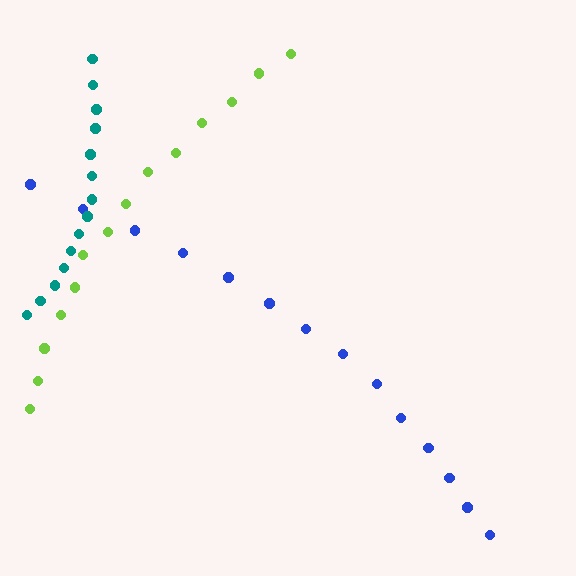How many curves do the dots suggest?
There are 3 distinct paths.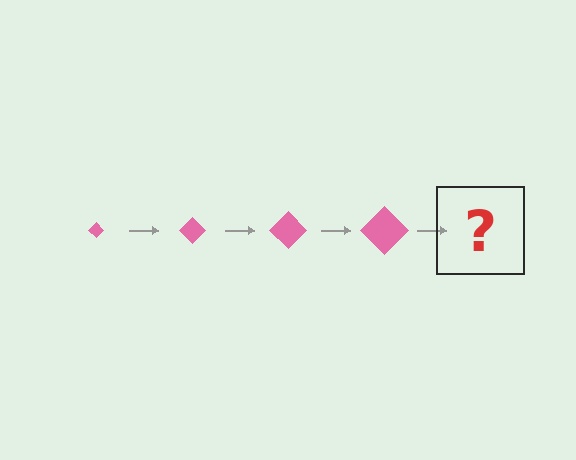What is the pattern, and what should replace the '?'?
The pattern is that the diamond gets progressively larger each step. The '?' should be a pink diamond, larger than the previous one.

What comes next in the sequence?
The next element should be a pink diamond, larger than the previous one.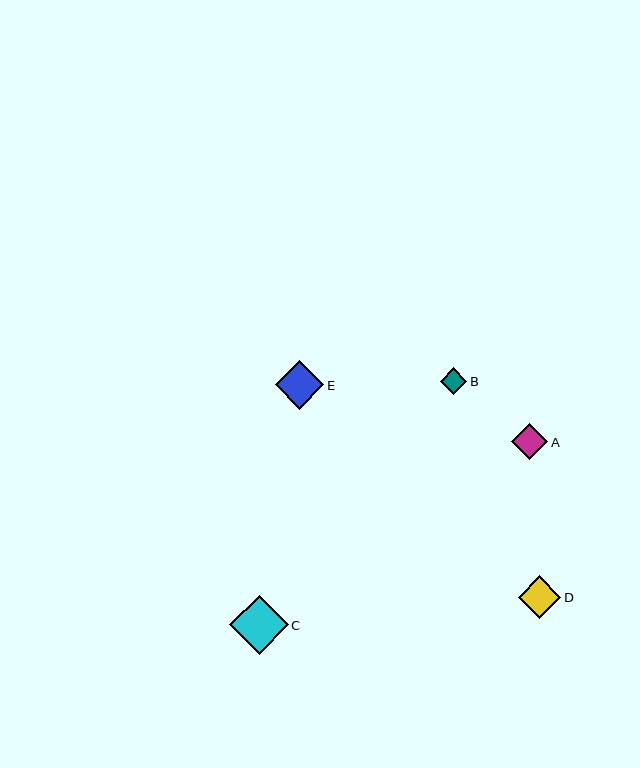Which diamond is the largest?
Diamond C is the largest with a size of approximately 58 pixels.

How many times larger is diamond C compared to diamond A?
Diamond C is approximately 1.6 times the size of diamond A.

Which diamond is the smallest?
Diamond B is the smallest with a size of approximately 27 pixels.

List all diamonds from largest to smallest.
From largest to smallest: C, E, D, A, B.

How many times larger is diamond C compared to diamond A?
Diamond C is approximately 1.6 times the size of diamond A.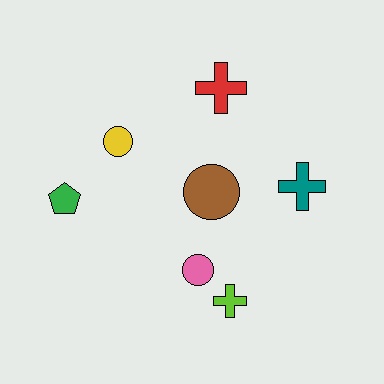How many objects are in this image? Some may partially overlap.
There are 7 objects.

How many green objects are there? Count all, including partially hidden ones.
There is 1 green object.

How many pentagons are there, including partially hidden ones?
There is 1 pentagon.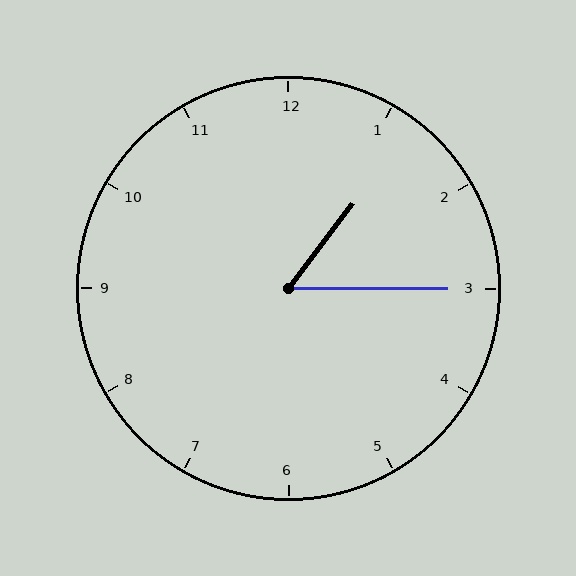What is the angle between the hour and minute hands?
Approximately 52 degrees.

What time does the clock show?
1:15.